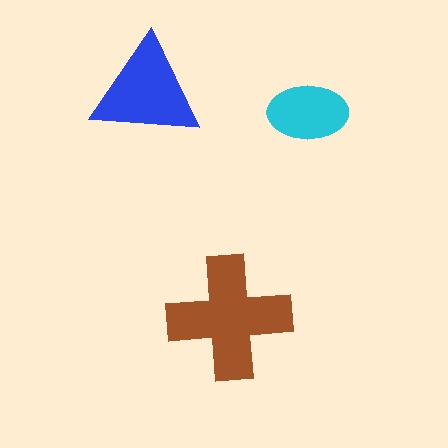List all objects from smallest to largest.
The cyan ellipse, the blue triangle, the brown cross.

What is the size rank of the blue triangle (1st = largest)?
2nd.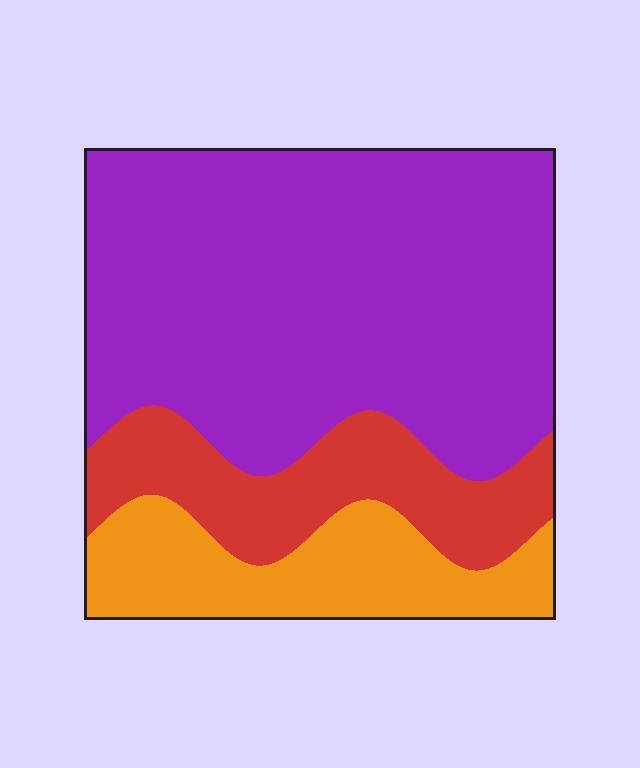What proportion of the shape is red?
Red covers roughly 20% of the shape.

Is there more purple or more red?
Purple.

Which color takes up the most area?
Purple, at roughly 65%.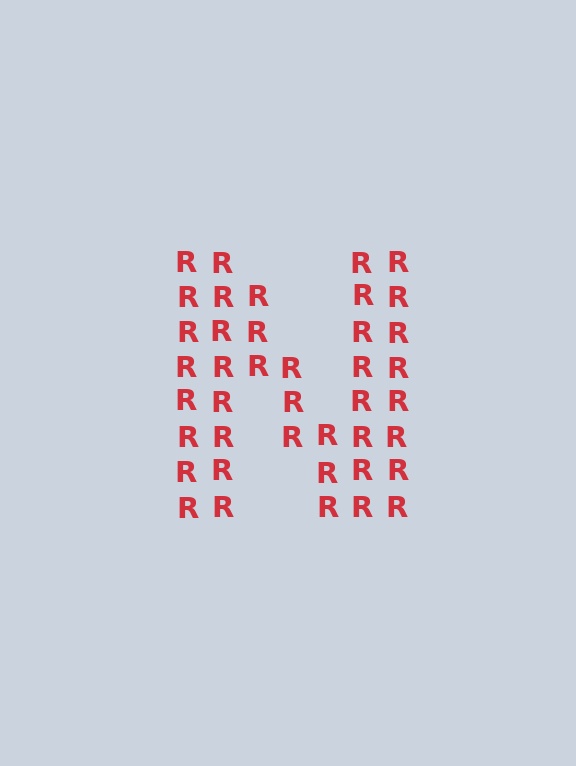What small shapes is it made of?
It is made of small letter R's.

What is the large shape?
The large shape is the letter N.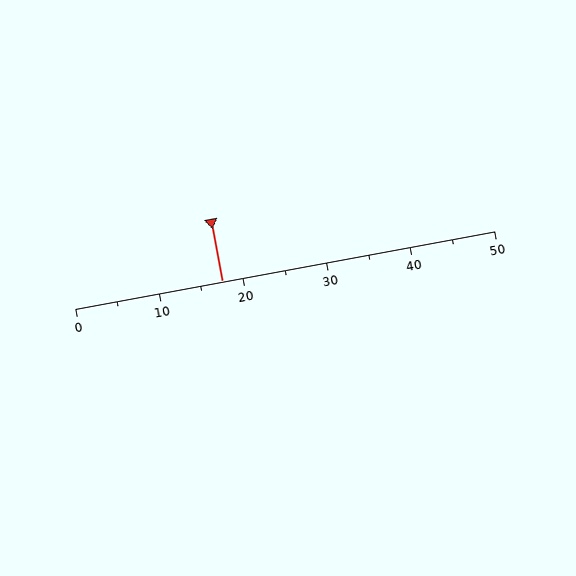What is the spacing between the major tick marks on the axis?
The major ticks are spaced 10 apart.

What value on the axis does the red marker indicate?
The marker indicates approximately 17.5.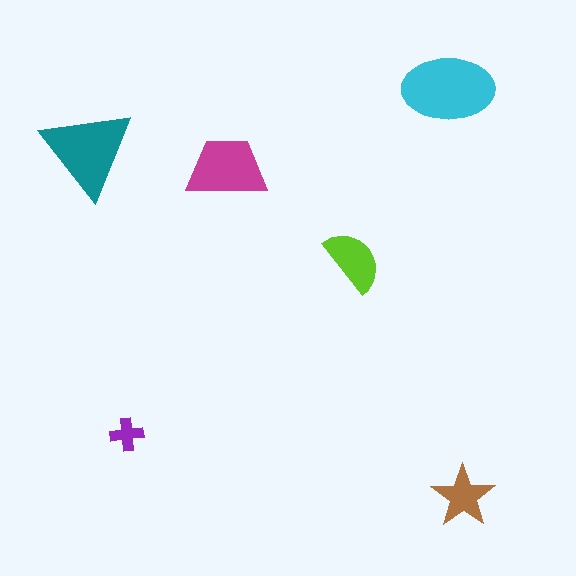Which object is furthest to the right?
The brown star is rightmost.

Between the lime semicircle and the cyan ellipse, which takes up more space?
The cyan ellipse.